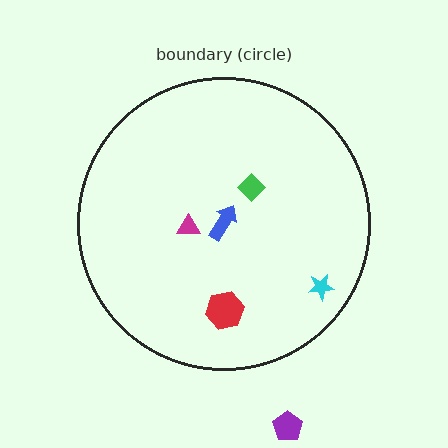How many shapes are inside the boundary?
5 inside, 1 outside.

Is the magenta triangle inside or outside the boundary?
Inside.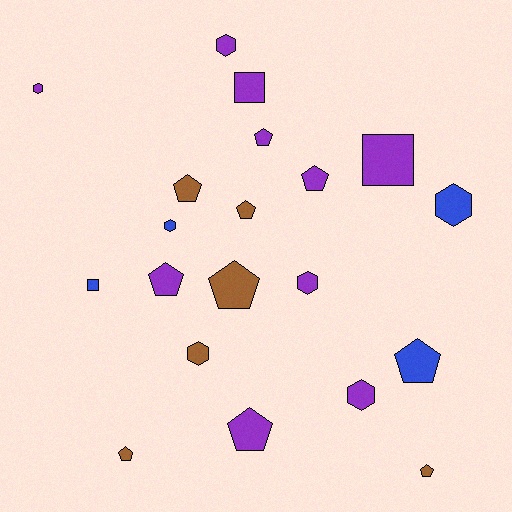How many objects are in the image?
There are 20 objects.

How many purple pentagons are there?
There are 4 purple pentagons.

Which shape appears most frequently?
Pentagon, with 10 objects.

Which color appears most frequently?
Purple, with 10 objects.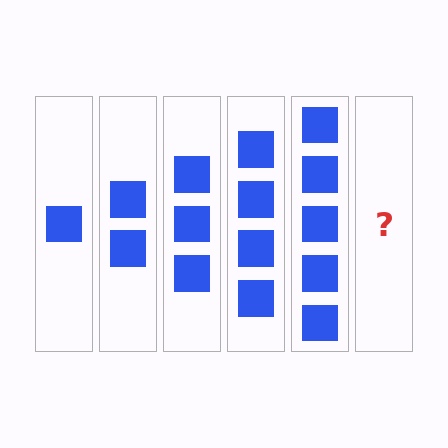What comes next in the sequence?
The next element should be 6 squares.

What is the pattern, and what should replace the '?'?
The pattern is that each step adds one more square. The '?' should be 6 squares.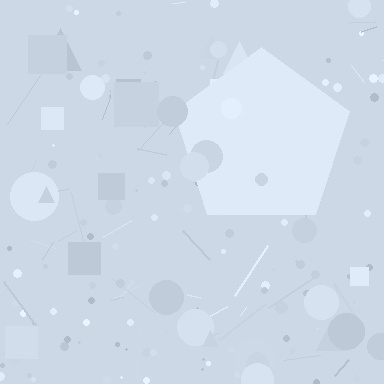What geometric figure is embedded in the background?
A pentagon is embedded in the background.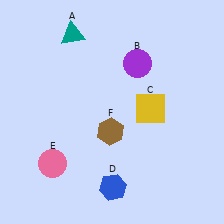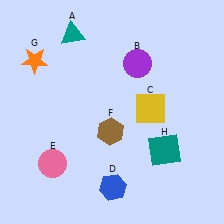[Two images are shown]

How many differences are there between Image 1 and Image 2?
There are 2 differences between the two images.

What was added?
An orange star (G), a teal square (H) were added in Image 2.